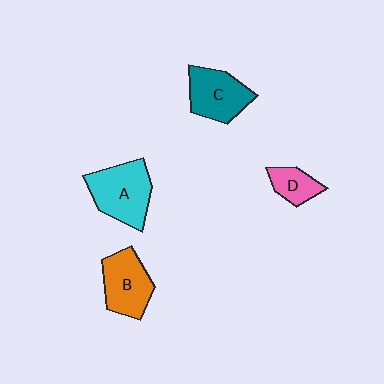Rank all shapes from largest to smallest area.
From largest to smallest: A (cyan), B (orange), C (teal), D (pink).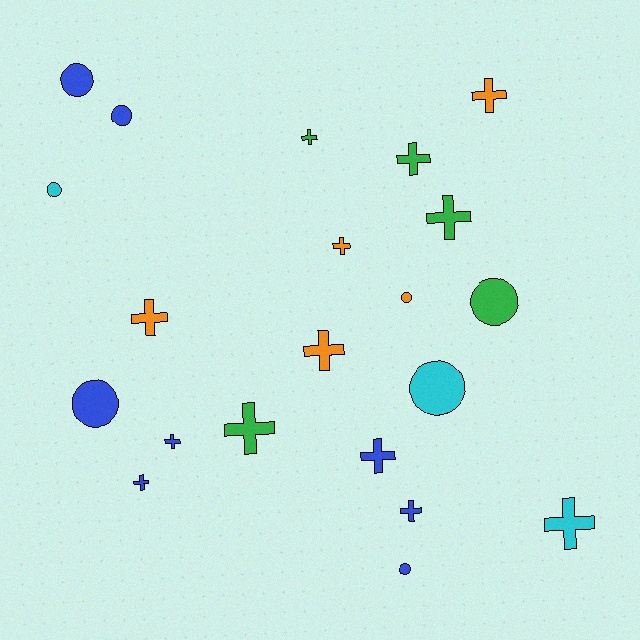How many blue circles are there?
There are 4 blue circles.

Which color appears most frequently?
Blue, with 8 objects.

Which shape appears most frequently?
Cross, with 13 objects.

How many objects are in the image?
There are 21 objects.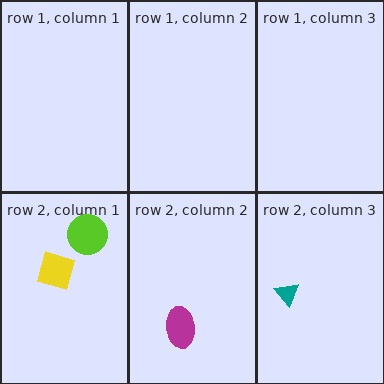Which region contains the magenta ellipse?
The row 2, column 2 region.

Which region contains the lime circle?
The row 2, column 1 region.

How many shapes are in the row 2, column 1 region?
2.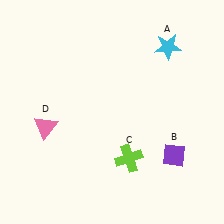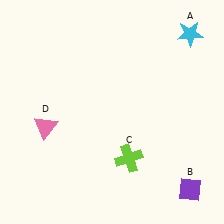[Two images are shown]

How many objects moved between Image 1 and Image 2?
2 objects moved between the two images.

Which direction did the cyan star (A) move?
The cyan star (A) moved right.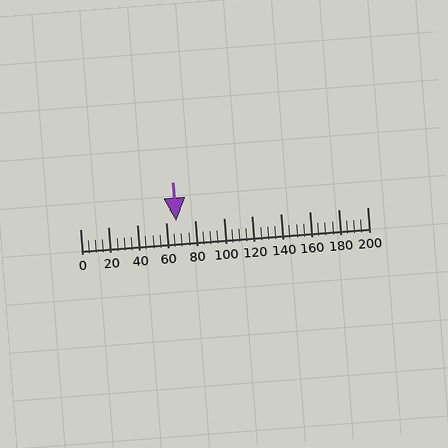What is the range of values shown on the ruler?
The ruler shows values from 0 to 200.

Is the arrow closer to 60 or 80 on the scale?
The arrow is closer to 60.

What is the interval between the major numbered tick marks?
The major tick marks are spaced 20 units apart.